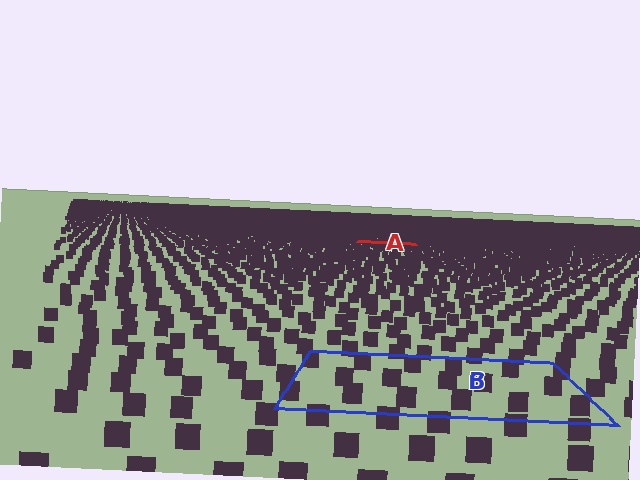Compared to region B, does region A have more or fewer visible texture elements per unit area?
Region A has more texture elements per unit area — they are packed more densely because it is farther away.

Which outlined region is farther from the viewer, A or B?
Region A is farther from the viewer — the texture elements inside it appear smaller and more densely packed.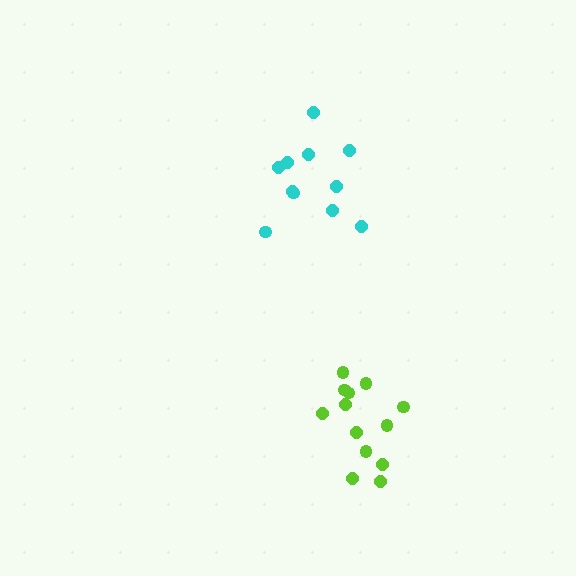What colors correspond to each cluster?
The clusters are colored: lime, cyan.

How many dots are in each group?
Group 1: 13 dots, Group 2: 11 dots (24 total).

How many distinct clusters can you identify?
There are 2 distinct clusters.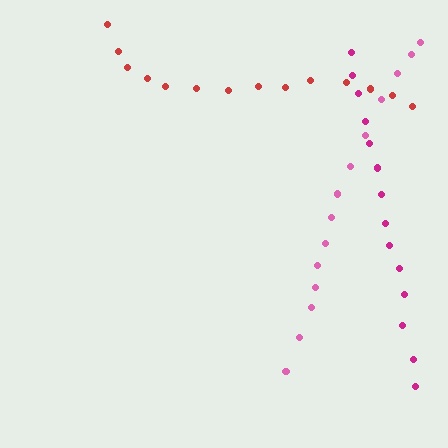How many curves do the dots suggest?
There are 3 distinct paths.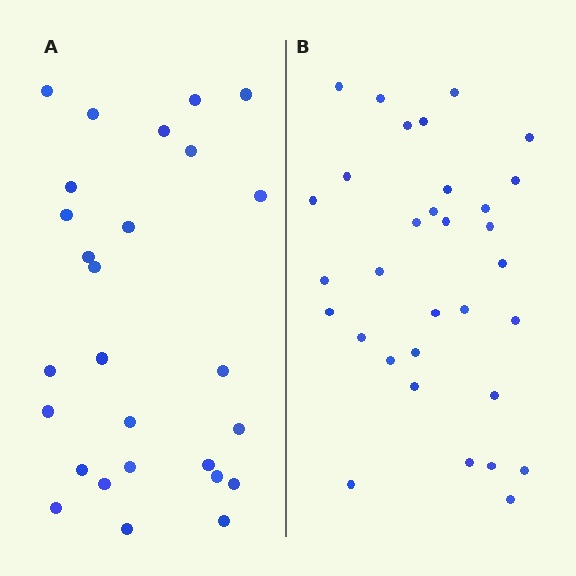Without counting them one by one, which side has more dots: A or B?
Region B (the right region) has more dots.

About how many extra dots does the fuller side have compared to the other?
Region B has about 5 more dots than region A.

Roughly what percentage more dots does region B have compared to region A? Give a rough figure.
About 20% more.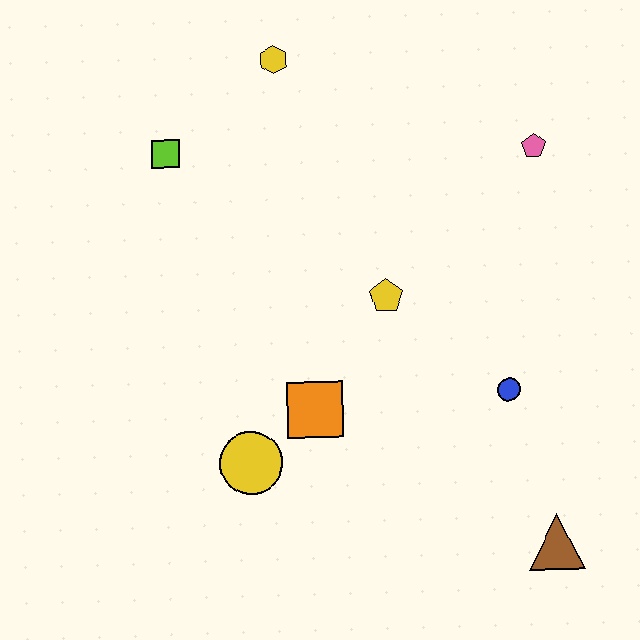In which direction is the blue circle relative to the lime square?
The blue circle is to the right of the lime square.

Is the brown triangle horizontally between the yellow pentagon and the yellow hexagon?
No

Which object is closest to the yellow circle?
The orange square is closest to the yellow circle.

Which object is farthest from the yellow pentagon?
The brown triangle is farthest from the yellow pentagon.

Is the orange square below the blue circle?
Yes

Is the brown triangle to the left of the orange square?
No